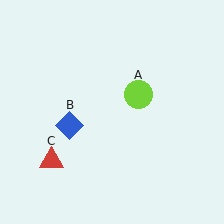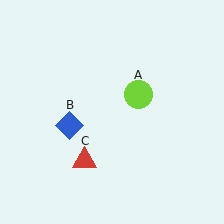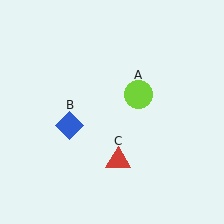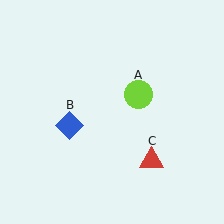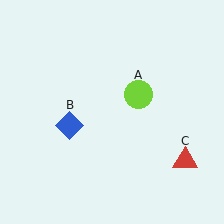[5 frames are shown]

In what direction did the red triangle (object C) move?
The red triangle (object C) moved right.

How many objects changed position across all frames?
1 object changed position: red triangle (object C).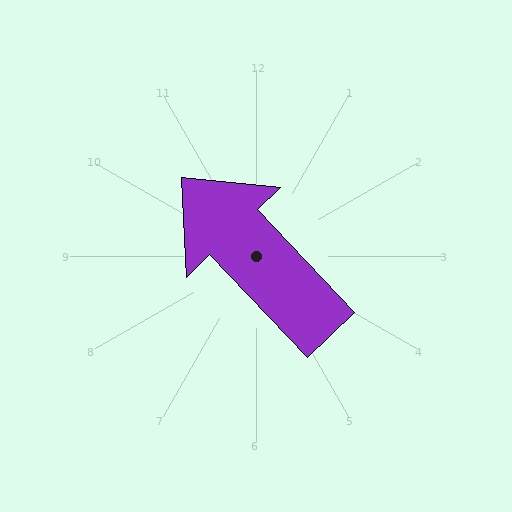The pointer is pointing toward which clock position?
Roughly 11 o'clock.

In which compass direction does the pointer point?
Northwest.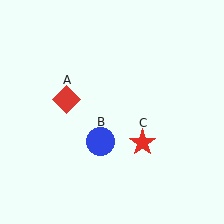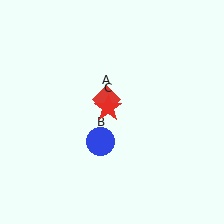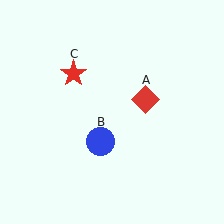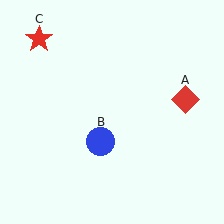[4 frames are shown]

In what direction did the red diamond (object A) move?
The red diamond (object A) moved right.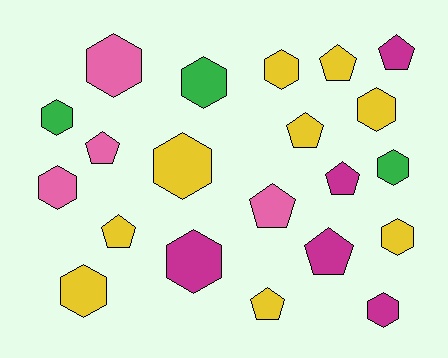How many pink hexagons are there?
There are 2 pink hexagons.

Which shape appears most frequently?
Hexagon, with 12 objects.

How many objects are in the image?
There are 21 objects.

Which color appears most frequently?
Yellow, with 9 objects.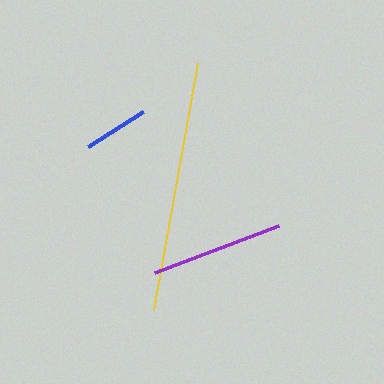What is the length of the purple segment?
The purple segment is approximately 133 pixels long.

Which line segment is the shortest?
The blue line is the shortest at approximately 65 pixels.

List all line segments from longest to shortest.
From longest to shortest: yellow, purple, blue.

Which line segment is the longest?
The yellow line is the longest at approximately 251 pixels.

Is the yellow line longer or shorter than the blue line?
The yellow line is longer than the blue line.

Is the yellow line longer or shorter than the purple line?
The yellow line is longer than the purple line.